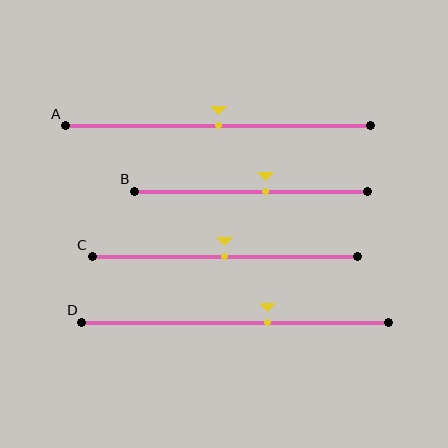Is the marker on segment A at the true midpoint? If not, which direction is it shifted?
Yes, the marker on segment A is at the true midpoint.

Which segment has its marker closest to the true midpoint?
Segment A has its marker closest to the true midpoint.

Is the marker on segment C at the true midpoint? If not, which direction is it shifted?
Yes, the marker on segment C is at the true midpoint.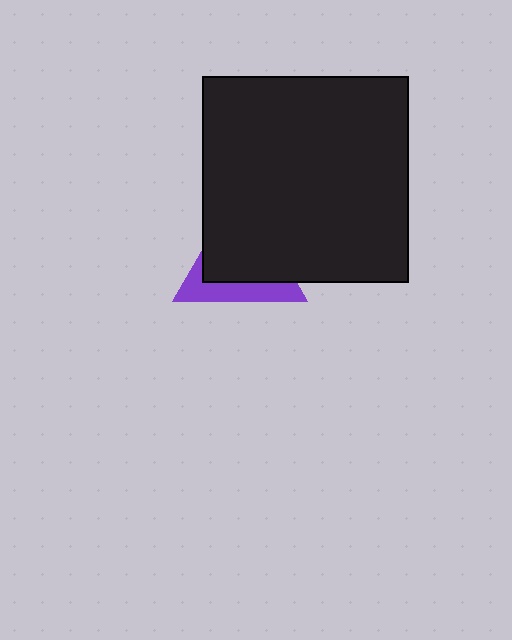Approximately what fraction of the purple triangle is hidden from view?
Roughly 68% of the purple triangle is hidden behind the black square.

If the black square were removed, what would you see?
You would see the complete purple triangle.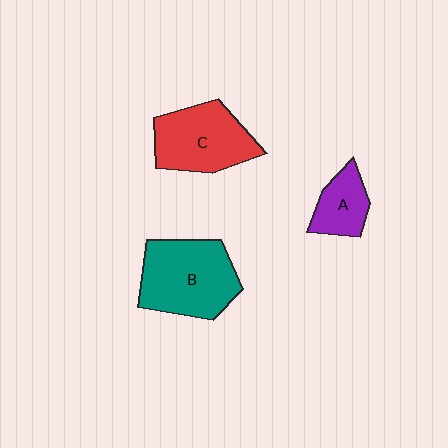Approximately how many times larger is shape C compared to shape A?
Approximately 1.9 times.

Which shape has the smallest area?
Shape A (purple).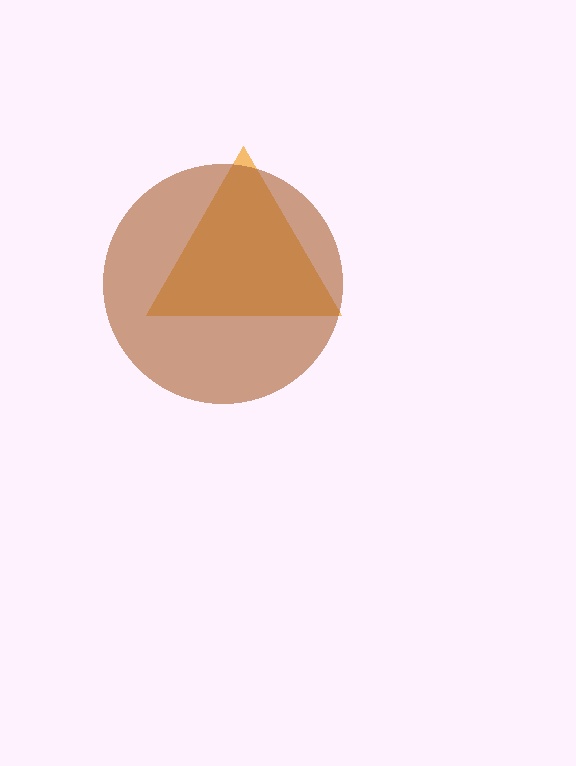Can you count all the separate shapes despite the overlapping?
Yes, there are 2 separate shapes.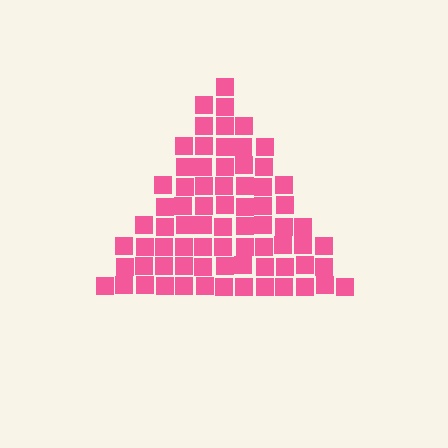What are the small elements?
The small elements are squares.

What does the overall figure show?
The overall figure shows a triangle.